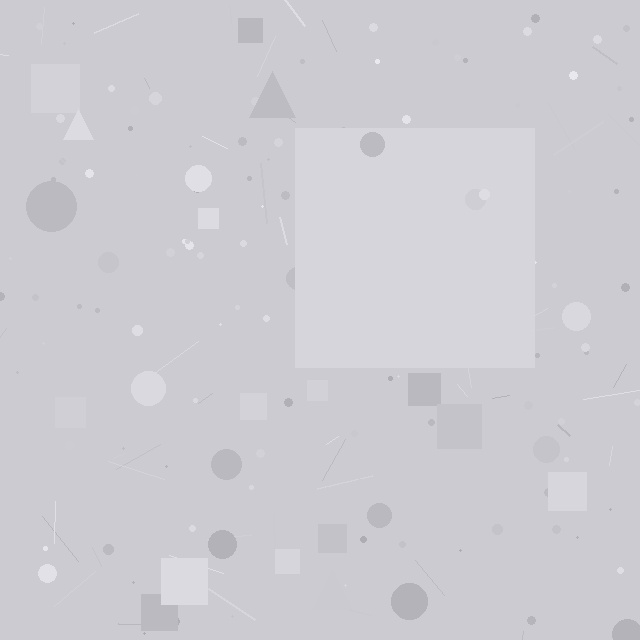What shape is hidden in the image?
A square is hidden in the image.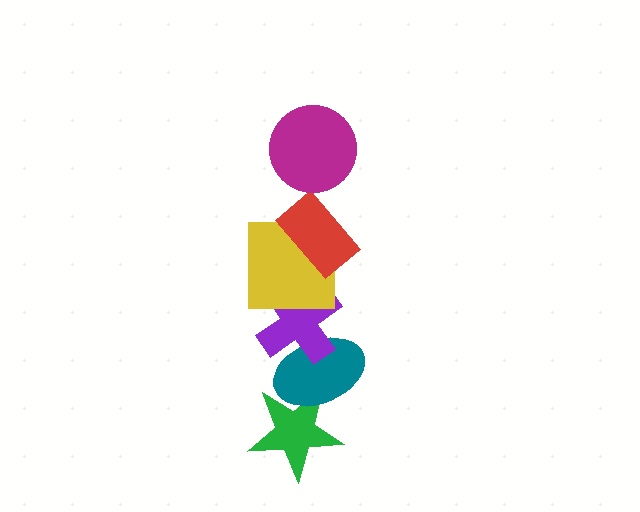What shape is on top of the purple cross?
The yellow square is on top of the purple cross.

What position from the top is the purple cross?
The purple cross is 4th from the top.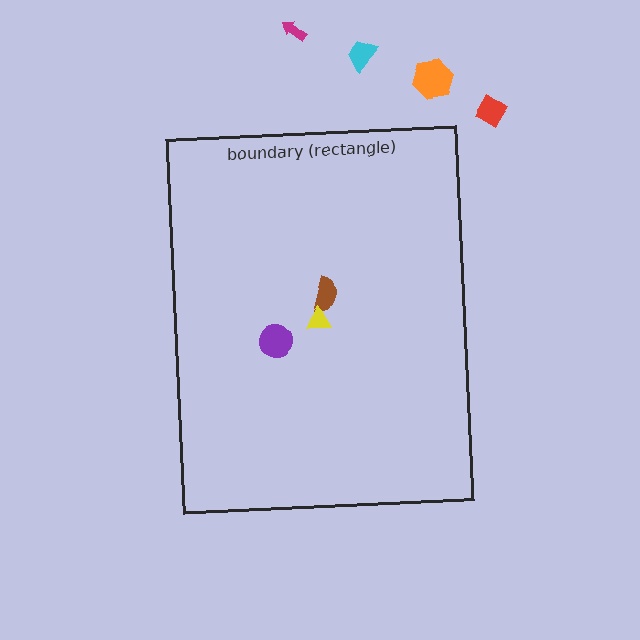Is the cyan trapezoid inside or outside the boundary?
Outside.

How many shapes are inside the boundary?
3 inside, 4 outside.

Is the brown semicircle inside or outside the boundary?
Inside.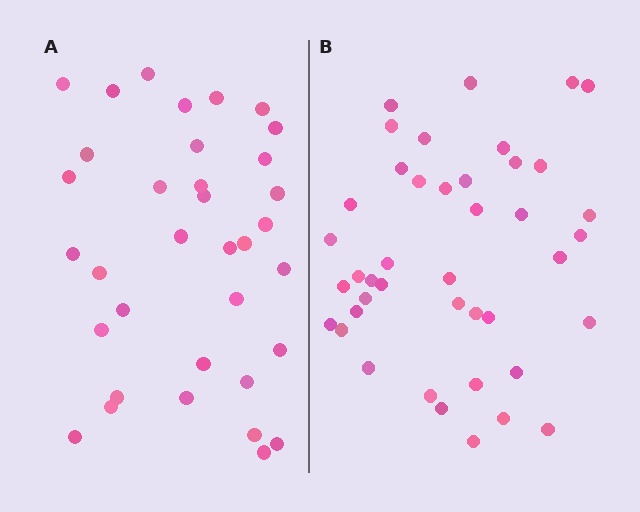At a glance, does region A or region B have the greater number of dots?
Region B (the right region) has more dots.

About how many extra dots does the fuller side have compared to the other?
Region B has roughly 8 or so more dots than region A.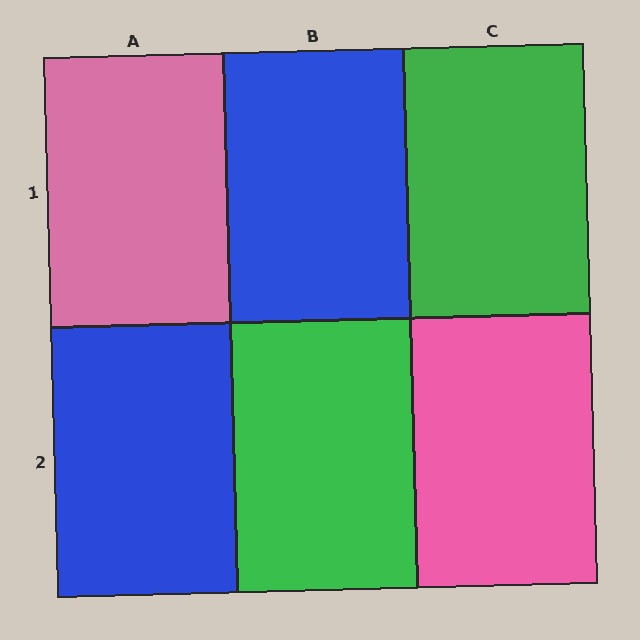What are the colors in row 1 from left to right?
Pink, blue, green.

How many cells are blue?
2 cells are blue.